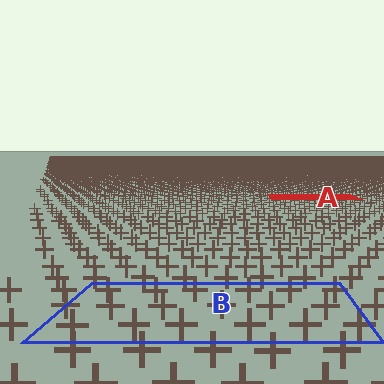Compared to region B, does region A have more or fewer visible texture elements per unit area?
Region A has more texture elements per unit area — they are packed more densely because it is farther away.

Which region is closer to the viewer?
Region B is closer. The texture elements there are larger and more spread out.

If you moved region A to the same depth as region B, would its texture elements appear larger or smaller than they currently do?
They would appear larger. At a closer depth, the same texture elements are projected at a bigger on-screen size.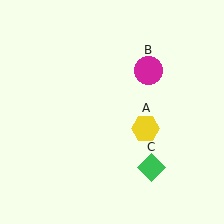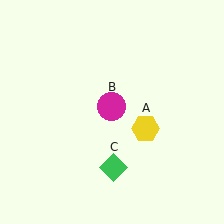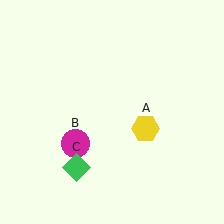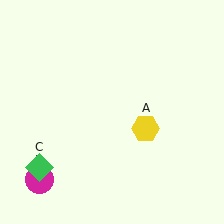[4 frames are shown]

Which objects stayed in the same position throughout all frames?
Yellow hexagon (object A) remained stationary.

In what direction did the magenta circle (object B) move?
The magenta circle (object B) moved down and to the left.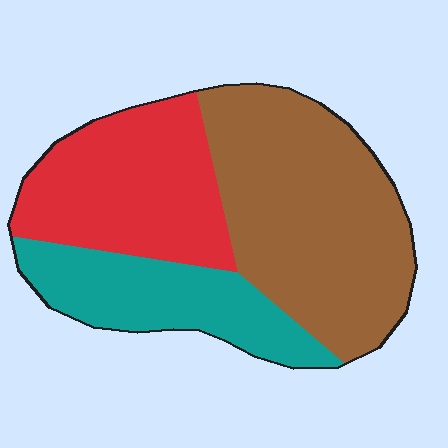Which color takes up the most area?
Brown, at roughly 45%.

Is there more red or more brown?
Brown.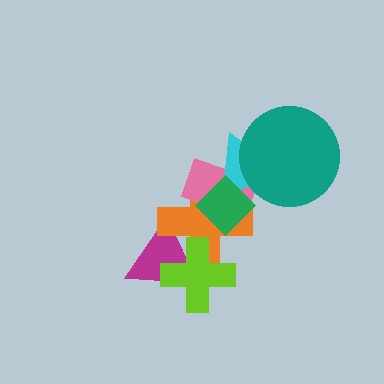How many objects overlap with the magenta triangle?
2 objects overlap with the magenta triangle.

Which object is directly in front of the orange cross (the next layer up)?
The lime cross is directly in front of the orange cross.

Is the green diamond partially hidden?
No, no other shape covers it.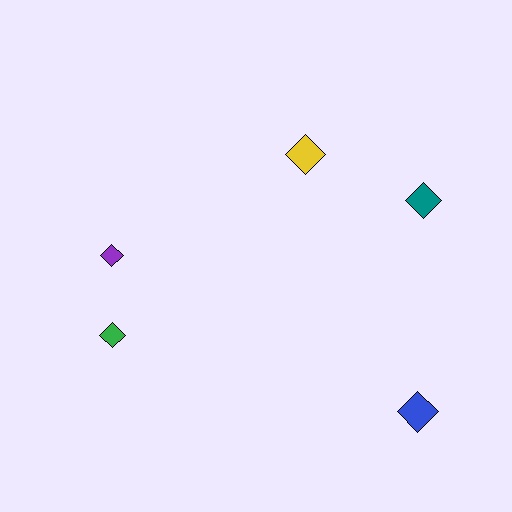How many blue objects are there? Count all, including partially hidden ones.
There is 1 blue object.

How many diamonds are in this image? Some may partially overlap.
There are 5 diamonds.